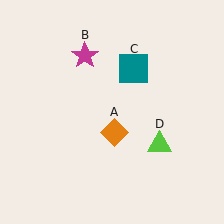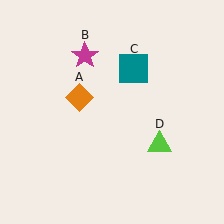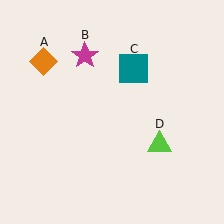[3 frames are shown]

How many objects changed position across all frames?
1 object changed position: orange diamond (object A).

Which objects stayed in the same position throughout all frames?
Magenta star (object B) and teal square (object C) and lime triangle (object D) remained stationary.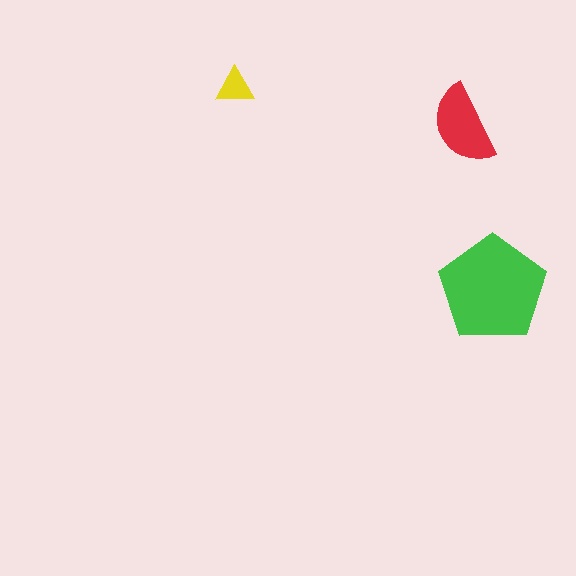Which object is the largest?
The green pentagon.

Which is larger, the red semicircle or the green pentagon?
The green pentagon.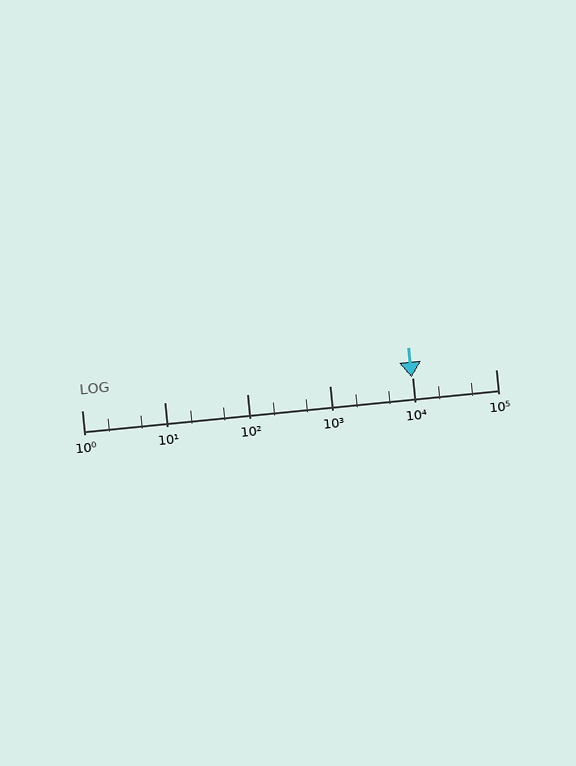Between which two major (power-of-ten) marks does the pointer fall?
The pointer is between 1000 and 10000.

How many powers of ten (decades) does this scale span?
The scale spans 5 decades, from 1 to 100000.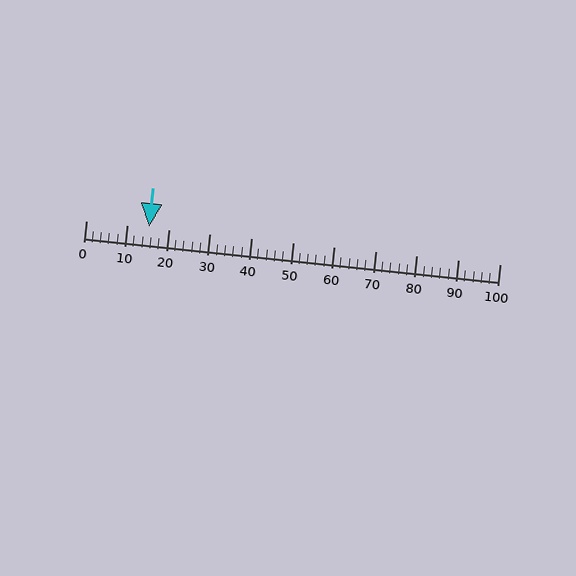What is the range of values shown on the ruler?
The ruler shows values from 0 to 100.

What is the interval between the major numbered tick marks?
The major tick marks are spaced 10 units apart.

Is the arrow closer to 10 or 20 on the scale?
The arrow is closer to 20.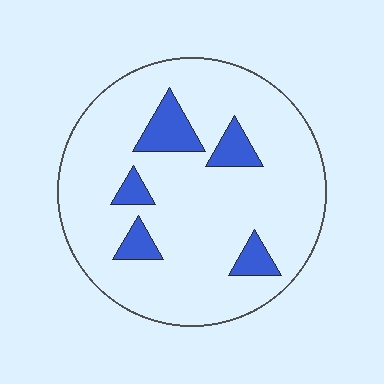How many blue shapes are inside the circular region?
5.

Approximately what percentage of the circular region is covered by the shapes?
Approximately 15%.